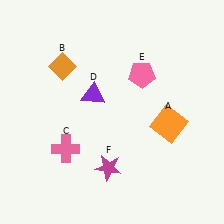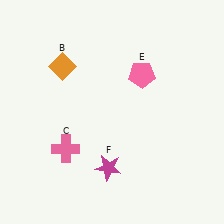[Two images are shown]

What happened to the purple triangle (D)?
The purple triangle (D) was removed in Image 2. It was in the top-left area of Image 1.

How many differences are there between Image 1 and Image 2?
There are 2 differences between the two images.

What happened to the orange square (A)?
The orange square (A) was removed in Image 2. It was in the bottom-right area of Image 1.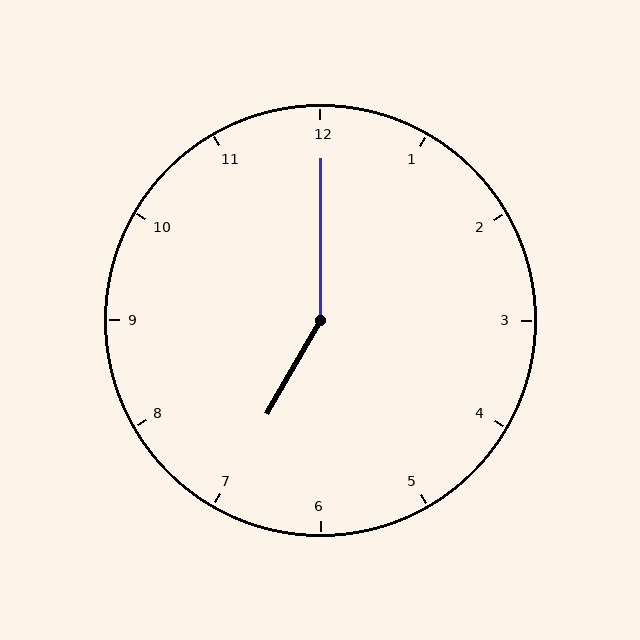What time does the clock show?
7:00.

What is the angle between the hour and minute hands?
Approximately 150 degrees.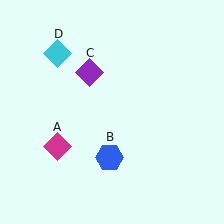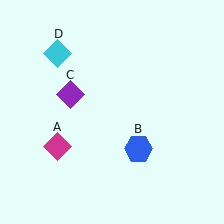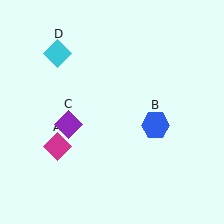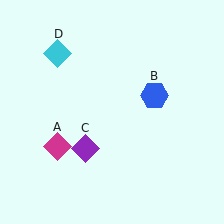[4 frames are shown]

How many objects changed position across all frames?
2 objects changed position: blue hexagon (object B), purple diamond (object C).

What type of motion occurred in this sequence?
The blue hexagon (object B), purple diamond (object C) rotated counterclockwise around the center of the scene.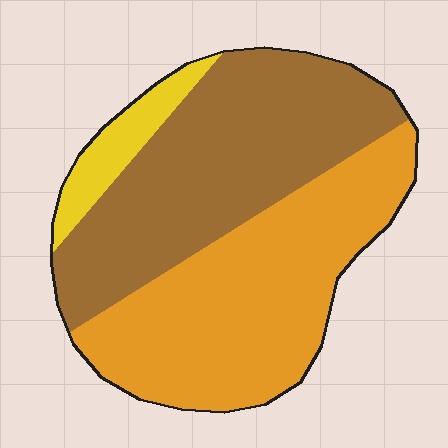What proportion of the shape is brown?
Brown covers about 45% of the shape.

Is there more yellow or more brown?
Brown.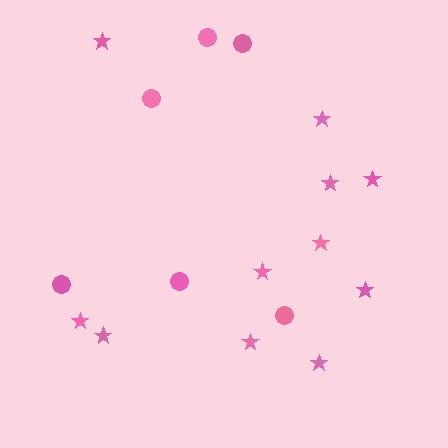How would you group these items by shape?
There are 2 groups: one group of circles (6) and one group of stars (11).